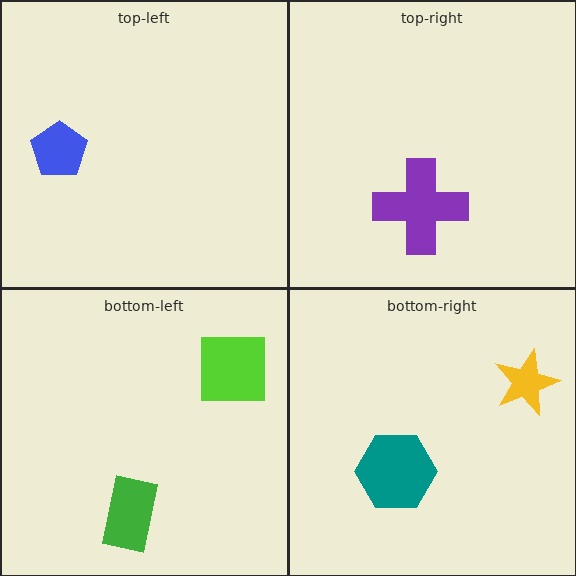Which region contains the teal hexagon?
The bottom-right region.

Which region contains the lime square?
The bottom-left region.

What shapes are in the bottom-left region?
The green rectangle, the lime square.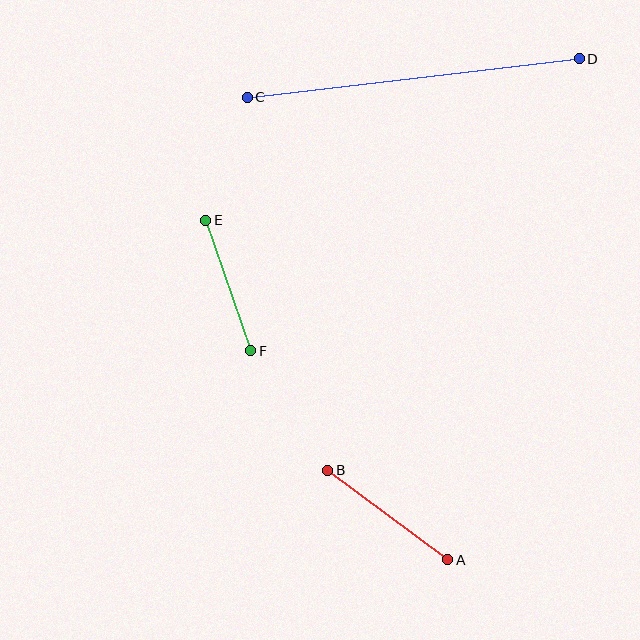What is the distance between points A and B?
The distance is approximately 150 pixels.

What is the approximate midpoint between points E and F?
The midpoint is at approximately (228, 286) pixels.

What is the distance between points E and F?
The distance is approximately 138 pixels.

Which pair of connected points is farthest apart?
Points C and D are farthest apart.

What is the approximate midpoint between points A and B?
The midpoint is at approximately (388, 515) pixels.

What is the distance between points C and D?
The distance is approximately 334 pixels.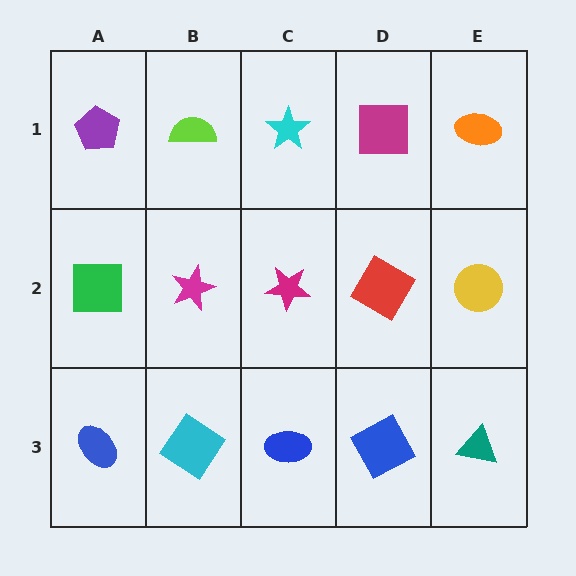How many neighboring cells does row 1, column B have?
3.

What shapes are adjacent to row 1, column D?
A red diamond (row 2, column D), a cyan star (row 1, column C), an orange ellipse (row 1, column E).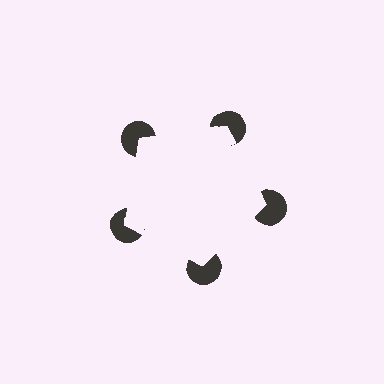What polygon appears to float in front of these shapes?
An illusory pentagon — its edges are inferred from the aligned wedge cuts in the pac-man discs, not physically drawn.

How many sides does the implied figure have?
5 sides.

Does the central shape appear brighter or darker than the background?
It typically appears slightly brighter than the background, even though no actual brightness change is drawn.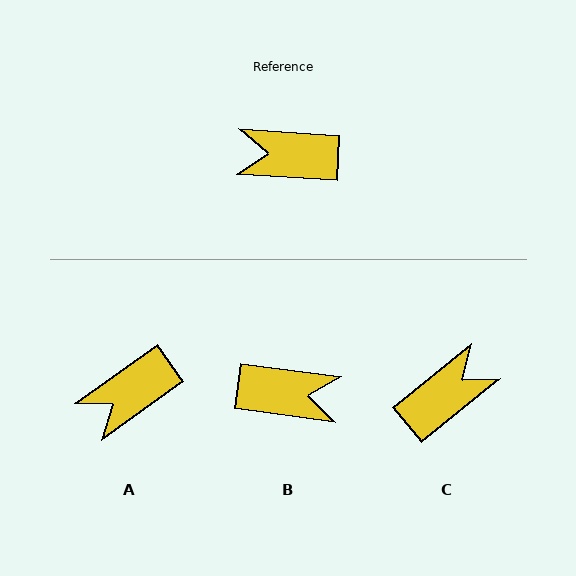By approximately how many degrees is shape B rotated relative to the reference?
Approximately 176 degrees counter-clockwise.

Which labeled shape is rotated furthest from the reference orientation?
B, about 176 degrees away.